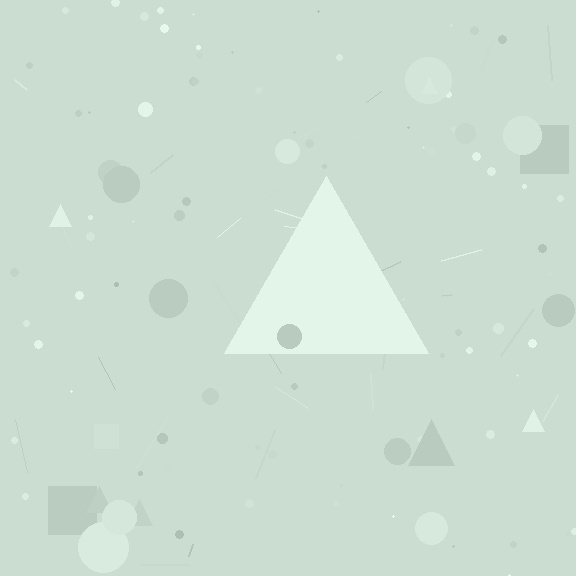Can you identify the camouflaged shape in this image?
The camouflaged shape is a triangle.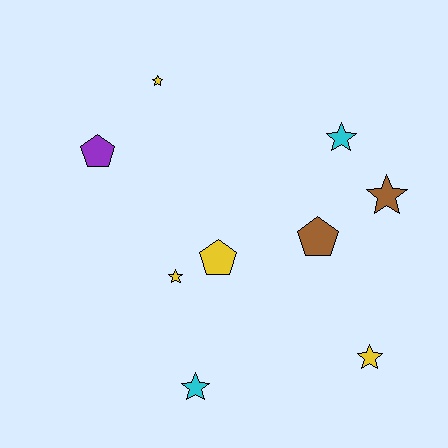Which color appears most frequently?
Yellow, with 4 objects.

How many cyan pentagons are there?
There are no cyan pentagons.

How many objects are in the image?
There are 9 objects.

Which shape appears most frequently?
Star, with 6 objects.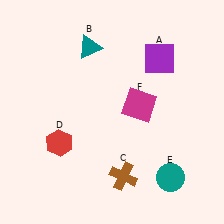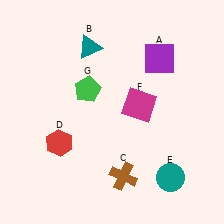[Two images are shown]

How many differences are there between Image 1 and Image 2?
There is 1 difference between the two images.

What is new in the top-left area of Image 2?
A green pentagon (G) was added in the top-left area of Image 2.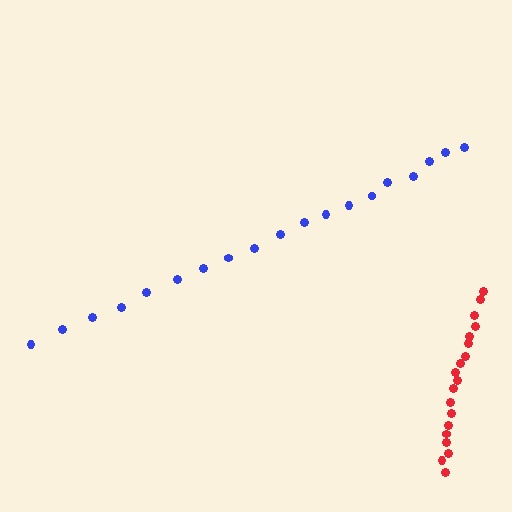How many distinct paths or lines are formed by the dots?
There are 2 distinct paths.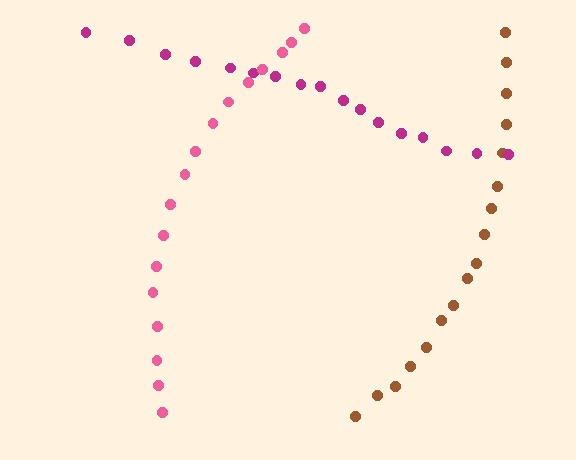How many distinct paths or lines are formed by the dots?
There are 3 distinct paths.